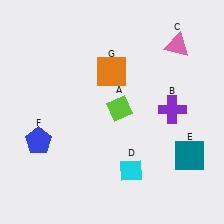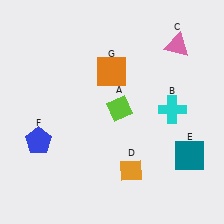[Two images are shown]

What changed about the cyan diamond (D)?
In Image 1, D is cyan. In Image 2, it changed to orange.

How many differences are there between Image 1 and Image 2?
There are 2 differences between the two images.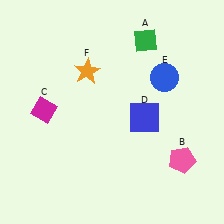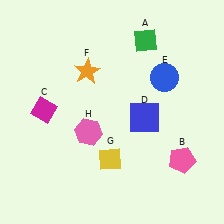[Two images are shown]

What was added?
A yellow diamond (G), a pink hexagon (H) were added in Image 2.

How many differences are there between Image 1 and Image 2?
There are 2 differences between the two images.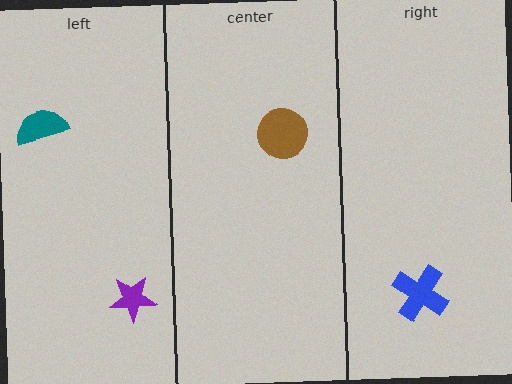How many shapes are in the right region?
1.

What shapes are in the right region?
The blue cross.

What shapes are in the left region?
The purple star, the teal semicircle.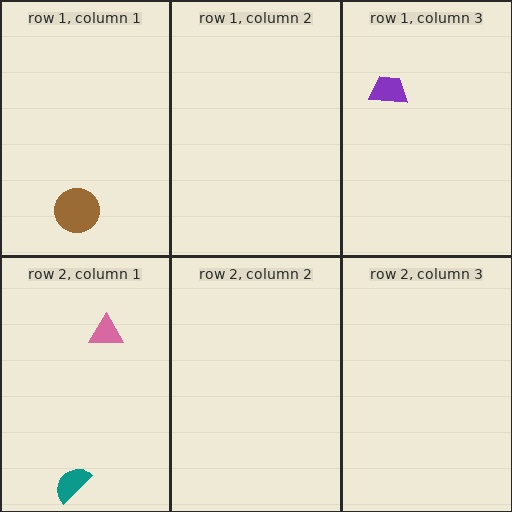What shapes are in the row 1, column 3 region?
The purple trapezoid.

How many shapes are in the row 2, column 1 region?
2.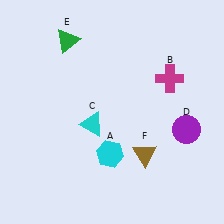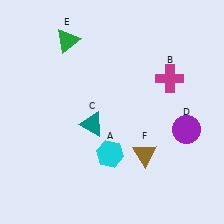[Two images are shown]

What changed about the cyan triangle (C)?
In Image 1, C is cyan. In Image 2, it changed to teal.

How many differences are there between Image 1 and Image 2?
There is 1 difference between the two images.